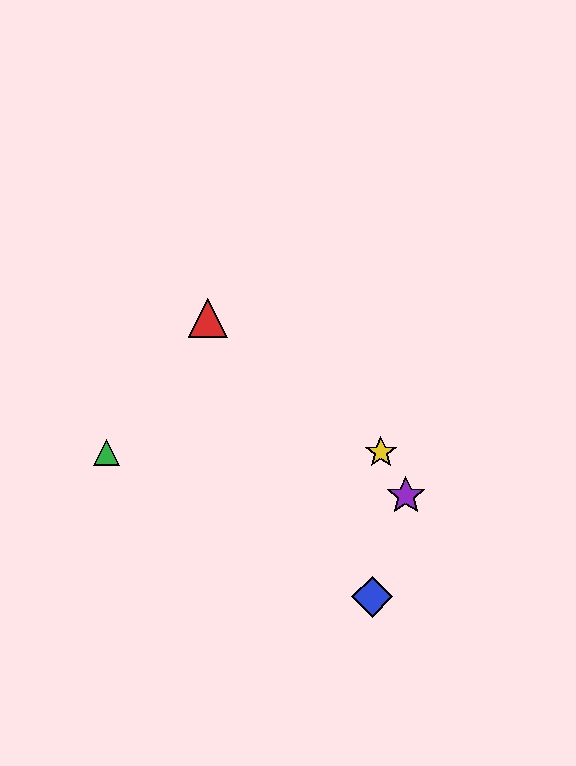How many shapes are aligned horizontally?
2 shapes (the green triangle, the yellow star) are aligned horizontally.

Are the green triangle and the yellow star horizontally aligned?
Yes, both are at y≈452.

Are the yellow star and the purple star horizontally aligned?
No, the yellow star is at y≈452 and the purple star is at y≈496.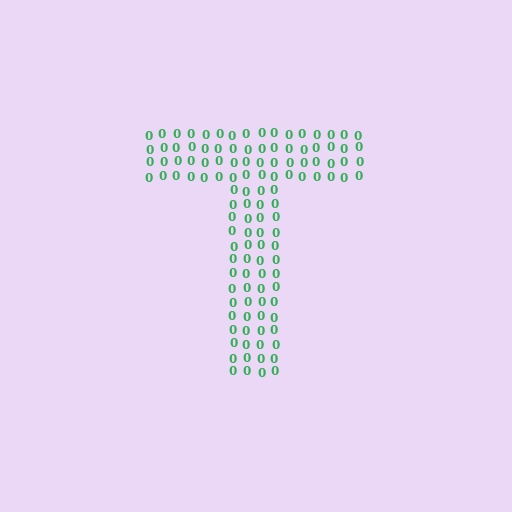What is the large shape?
The large shape is the letter T.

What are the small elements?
The small elements are digit 0's.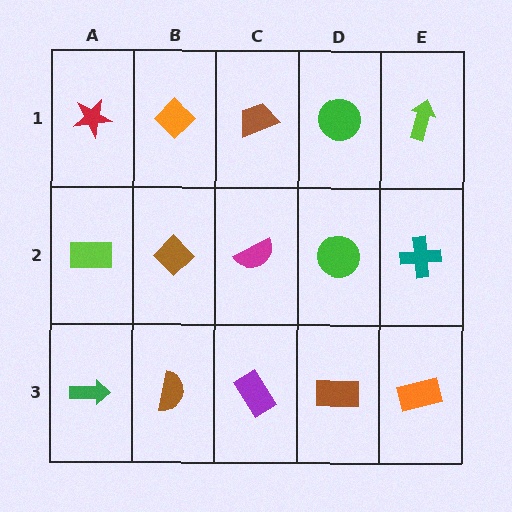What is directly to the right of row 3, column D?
An orange rectangle.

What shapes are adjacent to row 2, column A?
A red star (row 1, column A), a green arrow (row 3, column A), a brown diamond (row 2, column B).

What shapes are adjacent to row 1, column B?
A brown diamond (row 2, column B), a red star (row 1, column A), a brown trapezoid (row 1, column C).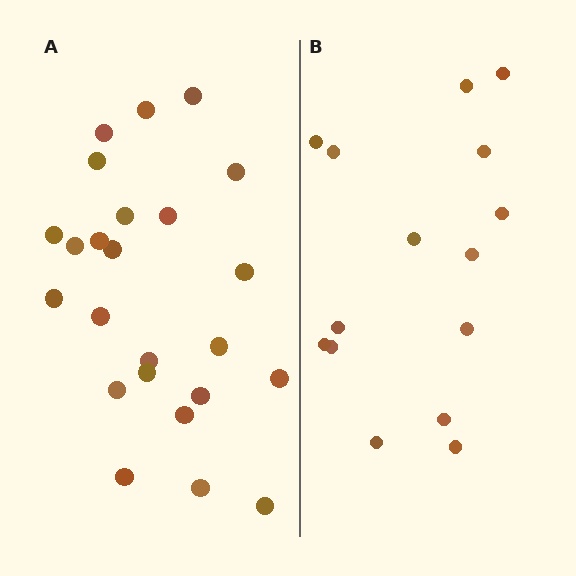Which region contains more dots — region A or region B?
Region A (the left region) has more dots.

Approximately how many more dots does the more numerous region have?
Region A has roughly 8 or so more dots than region B.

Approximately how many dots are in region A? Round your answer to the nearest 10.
About 20 dots. (The exact count is 24, which rounds to 20.)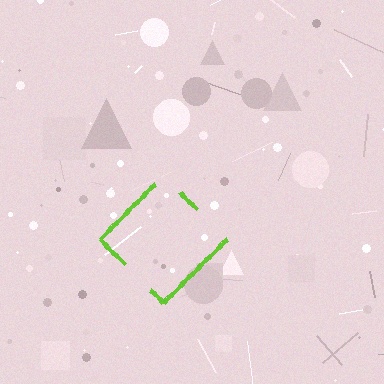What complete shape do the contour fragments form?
The contour fragments form a diamond.